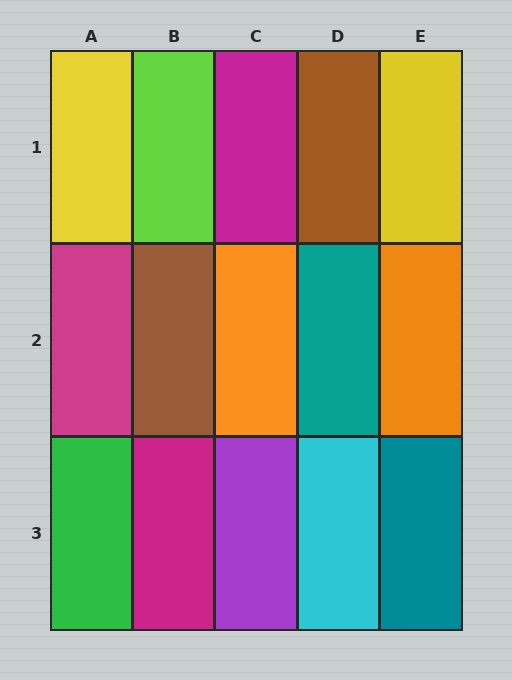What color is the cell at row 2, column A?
Magenta.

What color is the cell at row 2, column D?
Teal.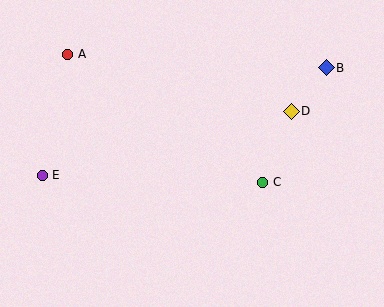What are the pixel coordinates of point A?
Point A is at (68, 54).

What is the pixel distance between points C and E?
The distance between C and E is 221 pixels.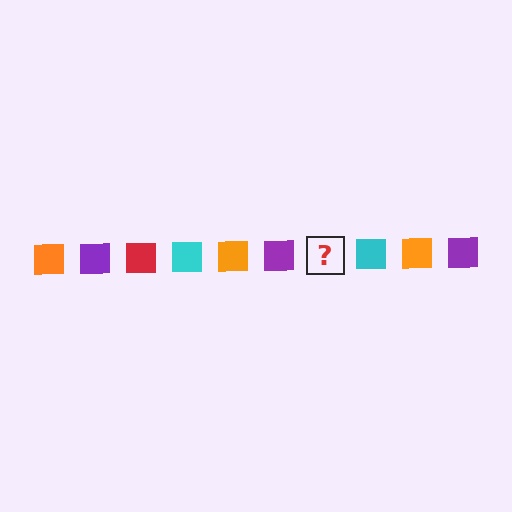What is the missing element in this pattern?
The missing element is a red square.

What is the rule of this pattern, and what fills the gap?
The rule is that the pattern cycles through orange, purple, red, cyan squares. The gap should be filled with a red square.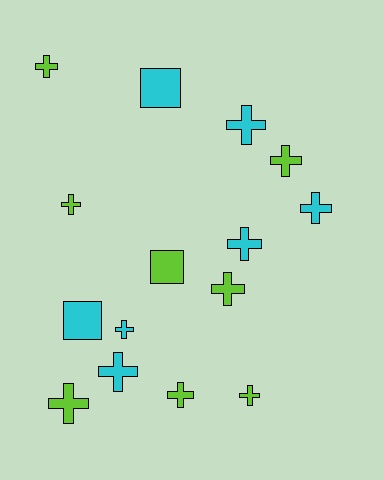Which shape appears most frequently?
Cross, with 12 objects.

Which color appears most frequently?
Lime, with 8 objects.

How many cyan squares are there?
There are 2 cyan squares.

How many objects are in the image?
There are 15 objects.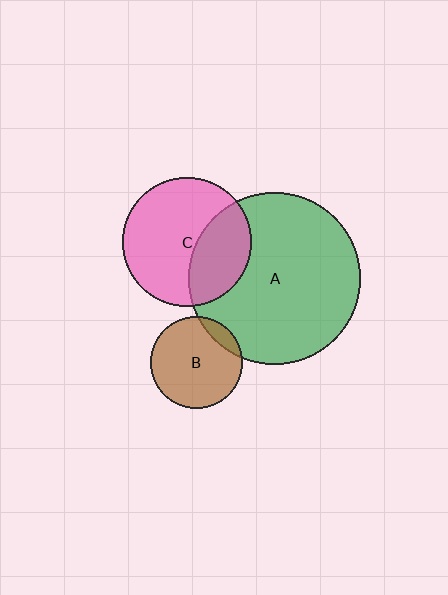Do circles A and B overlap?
Yes.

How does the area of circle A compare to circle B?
Approximately 3.5 times.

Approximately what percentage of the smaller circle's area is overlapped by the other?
Approximately 10%.